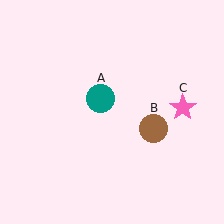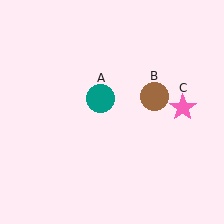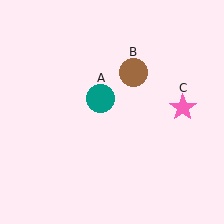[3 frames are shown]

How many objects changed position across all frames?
1 object changed position: brown circle (object B).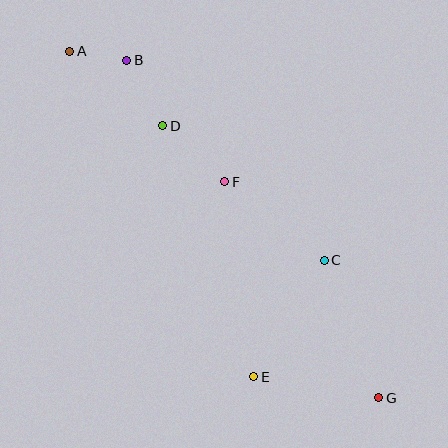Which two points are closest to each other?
Points A and B are closest to each other.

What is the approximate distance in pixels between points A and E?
The distance between A and E is approximately 374 pixels.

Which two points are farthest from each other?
Points A and G are farthest from each other.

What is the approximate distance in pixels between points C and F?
The distance between C and F is approximately 127 pixels.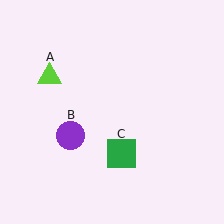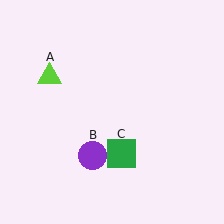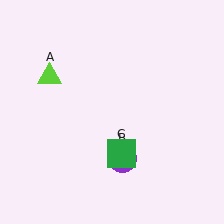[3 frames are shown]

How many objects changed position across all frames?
1 object changed position: purple circle (object B).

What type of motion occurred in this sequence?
The purple circle (object B) rotated counterclockwise around the center of the scene.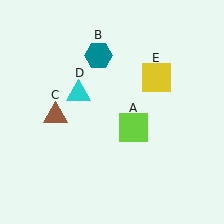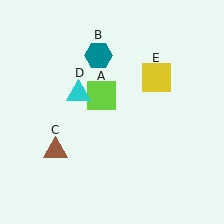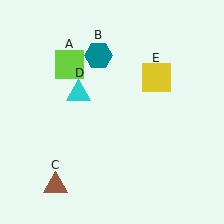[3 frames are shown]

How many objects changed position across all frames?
2 objects changed position: lime square (object A), brown triangle (object C).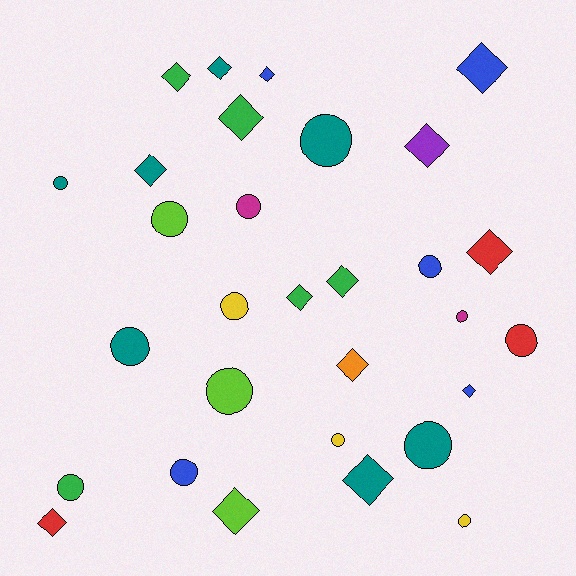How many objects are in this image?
There are 30 objects.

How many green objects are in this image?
There are 5 green objects.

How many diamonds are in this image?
There are 15 diamonds.